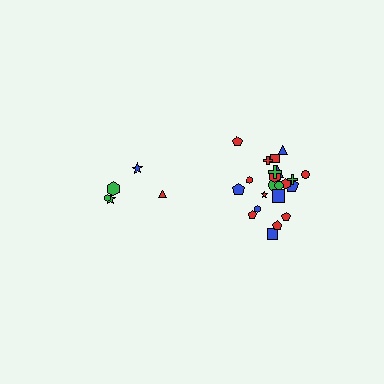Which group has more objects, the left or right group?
The right group.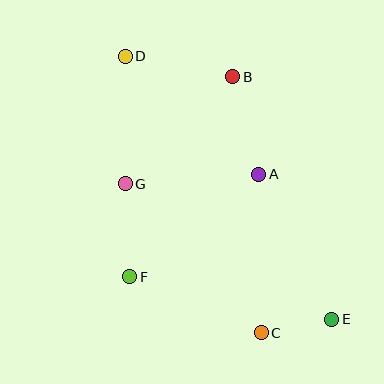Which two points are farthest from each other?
Points D and E are farthest from each other.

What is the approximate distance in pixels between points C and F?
The distance between C and F is approximately 143 pixels.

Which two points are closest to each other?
Points C and E are closest to each other.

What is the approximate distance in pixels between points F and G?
The distance between F and G is approximately 93 pixels.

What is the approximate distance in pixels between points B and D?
The distance between B and D is approximately 109 pixels.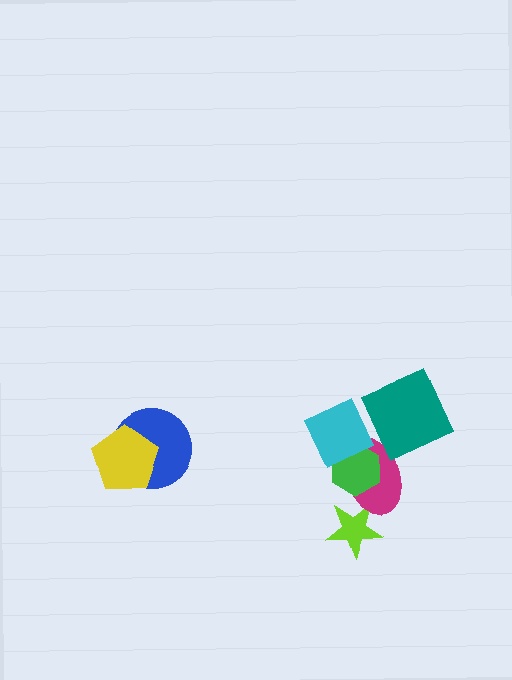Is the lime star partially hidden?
Yes, it is partially covered by another shape.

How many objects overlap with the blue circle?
1 object overlaps with the blue circle.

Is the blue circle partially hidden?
Yes, it is partially covered by another shape.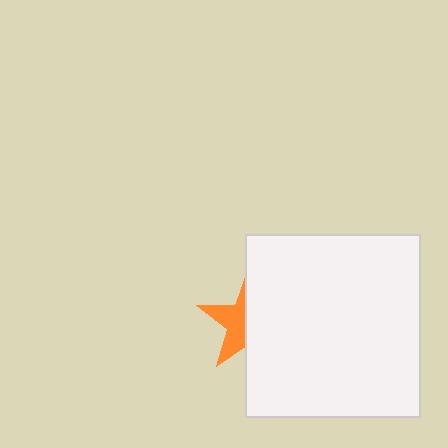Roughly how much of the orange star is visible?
A small part of it is visible (roughly 45%).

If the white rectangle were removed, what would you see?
You would see the complete orange star.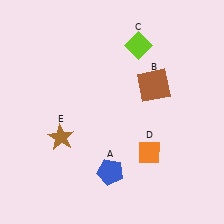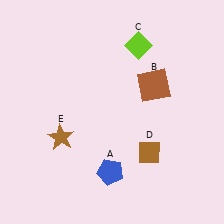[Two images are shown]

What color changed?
The diamond (D) changed from orange in Image 1 to brown in Image 2.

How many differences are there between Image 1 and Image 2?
There is 1 difference between the two images.